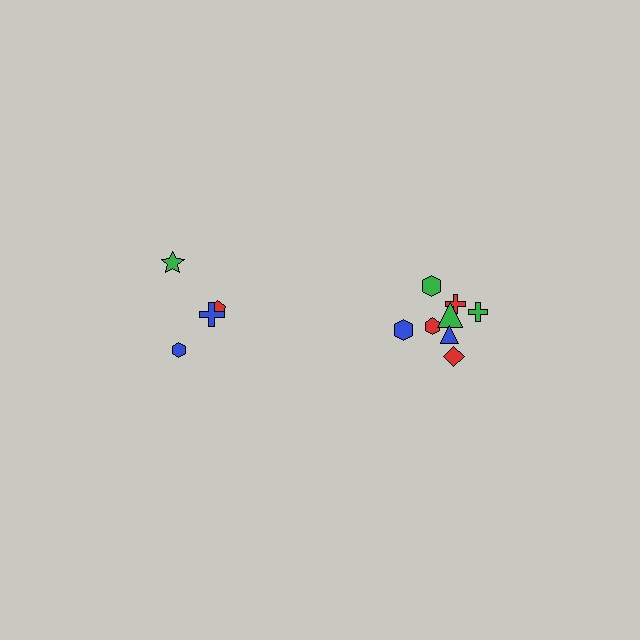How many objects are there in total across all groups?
There are 12 objects.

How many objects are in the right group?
There are 8 objects.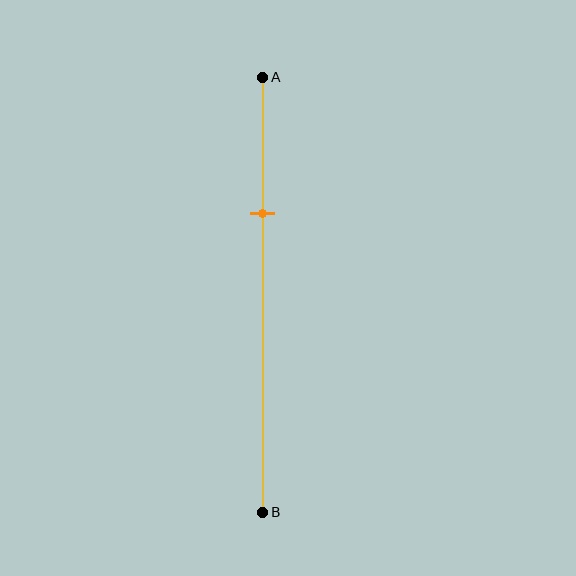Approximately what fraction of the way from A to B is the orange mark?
The orange mark is approximately 30% of the way from A to B.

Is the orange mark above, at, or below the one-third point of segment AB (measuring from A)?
The orange mark is approximately at the one-third point of segment AB.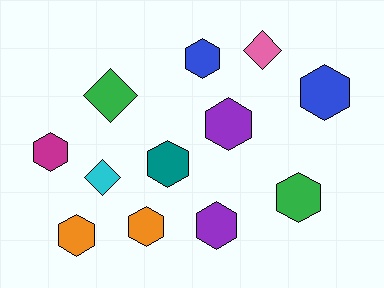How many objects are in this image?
There are 12 objects.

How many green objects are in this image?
There are 2 green objects.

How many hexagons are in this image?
There are 9 hexagons.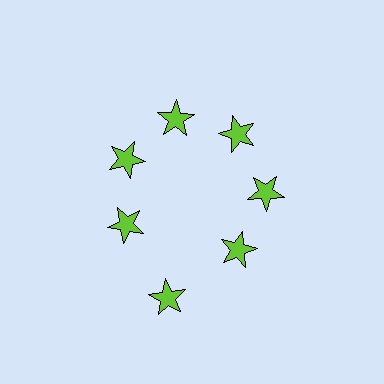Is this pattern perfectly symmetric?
No. The 7 lime stars are arranged in a ring, but one element near the 6 o'clock position is pushed outward from the center, breaking the 7-fold rotational symmetry.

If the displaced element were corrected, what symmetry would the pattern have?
It would have 7-fold rotational symmetry — the pattern would map onto itself every 51 degrees.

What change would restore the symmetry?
The symmetry would be restored by moving it inward, back onto the ring so that all 7 stars sit at equal angles and equal distance from the center.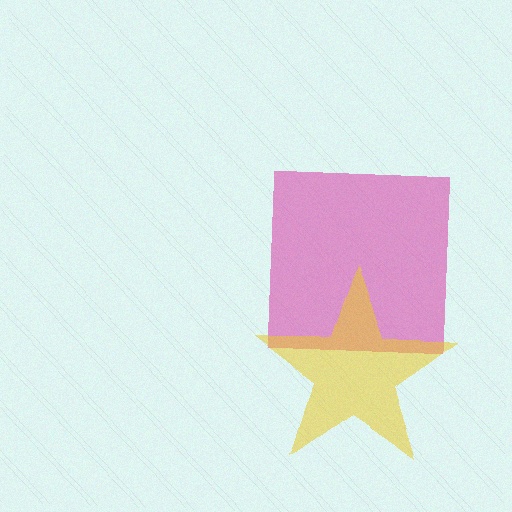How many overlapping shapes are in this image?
There are 2 overlapping shapes in the image.